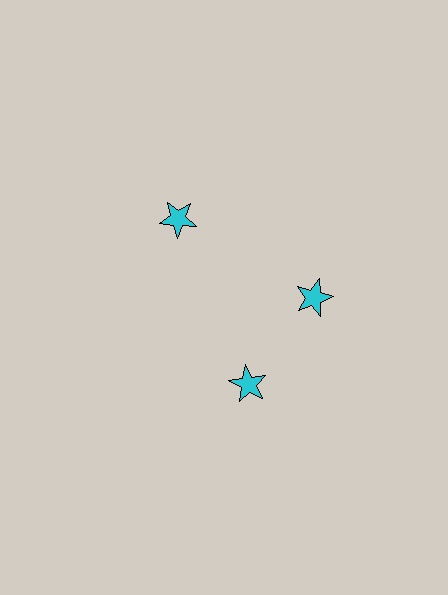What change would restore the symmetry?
The symmetry would be restored by rotating it back into even spacing with its neighbors so that all 3 stars sit at equal angles and equal distance from the center.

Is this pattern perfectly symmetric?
No. The 3 cyan stars are arranged in a ring, but one element near the 7 o'clock position is rotated out of alignment along the ring, breaking the 3-fold rotational symmetry.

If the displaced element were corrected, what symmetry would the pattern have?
It would have 3-fold rotational symmetry — the pattern would map onto itself every 120 degrees.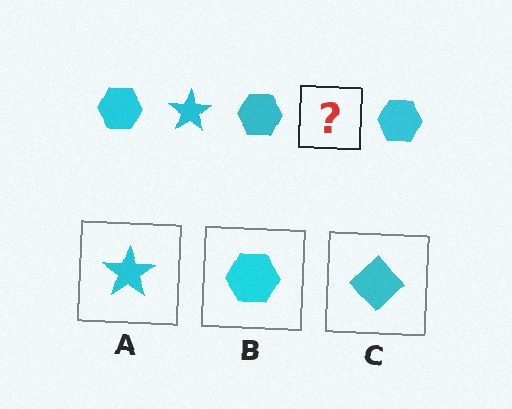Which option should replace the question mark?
Option A.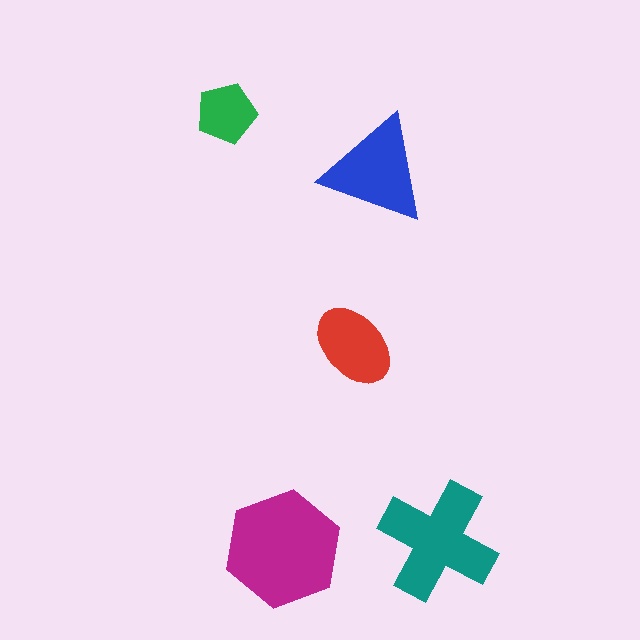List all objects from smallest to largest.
The green pentagon, the red ellipse, the blue triangle, the teal cross, the magenta hexagon.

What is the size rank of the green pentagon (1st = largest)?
5th.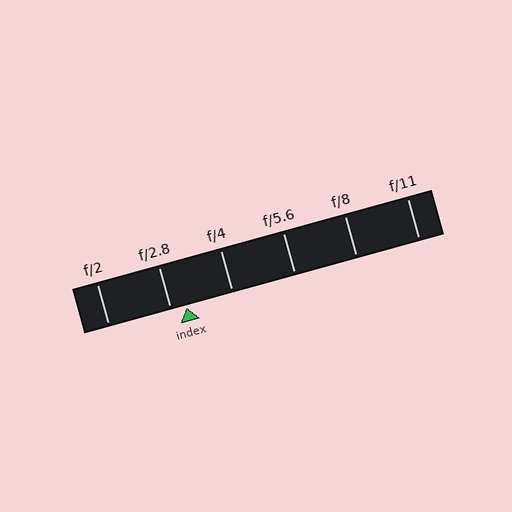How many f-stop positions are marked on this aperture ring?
There are 6 f-stop positions marked.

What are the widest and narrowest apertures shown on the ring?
The widest aperture shown is f/2 and the narrowest is f/11.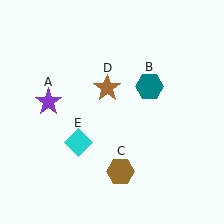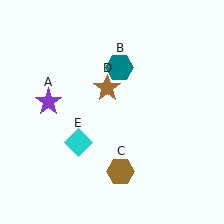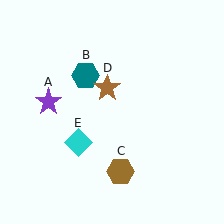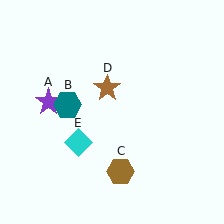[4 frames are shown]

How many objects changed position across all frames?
1 object changed position: teal hexagon (object B).